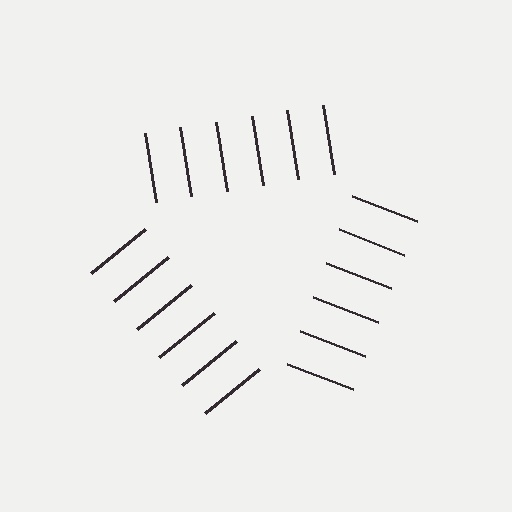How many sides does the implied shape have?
3 sides — the line-ends trace a triangle.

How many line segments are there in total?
18 — 6 along each of the 3 edges.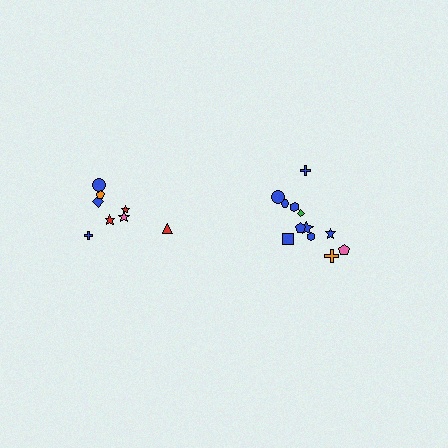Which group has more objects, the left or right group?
The right group.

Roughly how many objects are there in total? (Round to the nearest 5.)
Roughly 20 objects in total.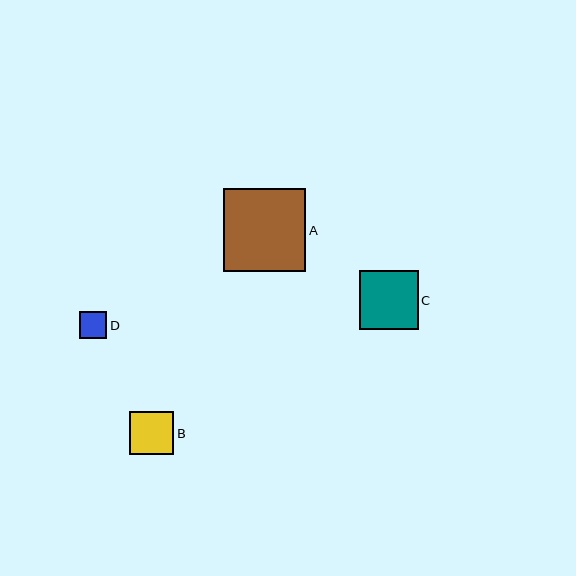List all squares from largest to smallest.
From largest to smallest: A, C, B, D.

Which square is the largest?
Square A is the largest with a size of approximately 83 pixels.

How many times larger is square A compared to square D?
Square A is approximately 3.1 times the size of square D.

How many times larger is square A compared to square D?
Square A is approximately 3.1 times the size of square D.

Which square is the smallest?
Square D is the smallest with a size of approximately 27 pixels.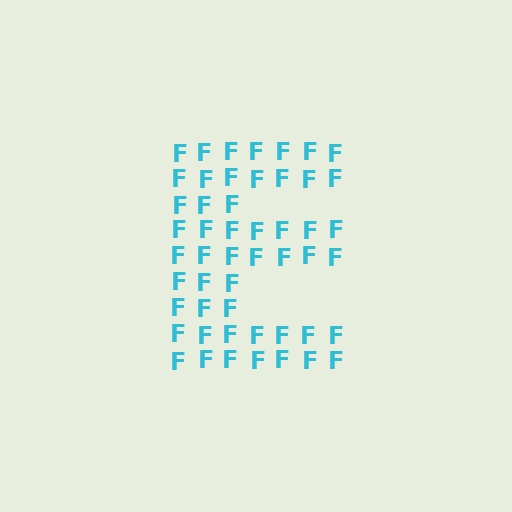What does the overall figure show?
The overall figure shows the letter E.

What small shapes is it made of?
It is made of small letter F's.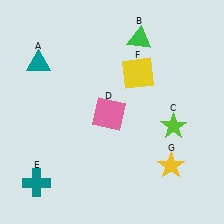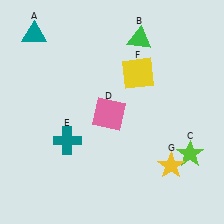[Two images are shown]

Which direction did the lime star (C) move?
The lime star (C) moved down.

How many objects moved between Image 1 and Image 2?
3 objects moved between the two images.